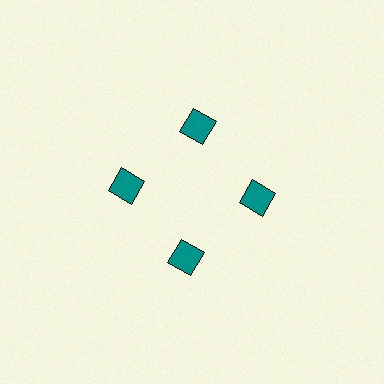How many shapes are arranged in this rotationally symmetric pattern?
There are 4 shapes, arranged in 4 groups of 1.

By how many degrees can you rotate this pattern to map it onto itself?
The pattern maps onto itself every 90 degrees of rotation.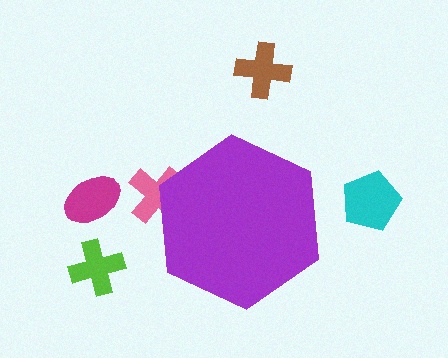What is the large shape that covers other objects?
A purple hexagon.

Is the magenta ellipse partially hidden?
No, the magenta ellipse is fully visible.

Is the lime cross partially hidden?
No, the lime cross is fully visible.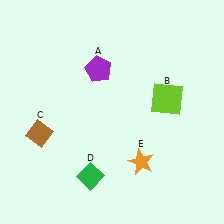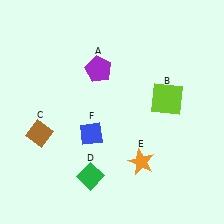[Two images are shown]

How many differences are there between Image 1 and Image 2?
There is 1 difference between the two images.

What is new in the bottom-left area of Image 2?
A blue diamond (F) was added in the bottom-left area of Image 2.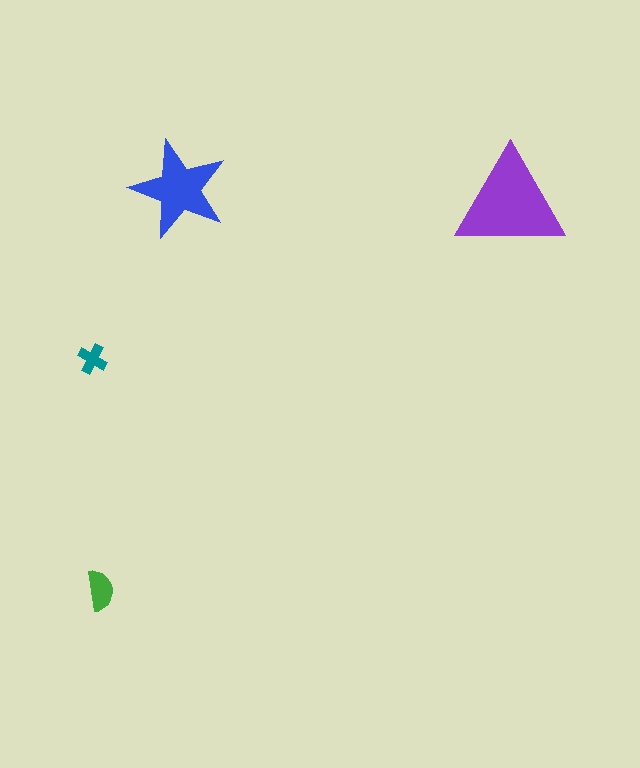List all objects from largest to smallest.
The purple triangle, the blue star, the green semicircle, the teal cross.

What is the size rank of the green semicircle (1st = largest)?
3rd.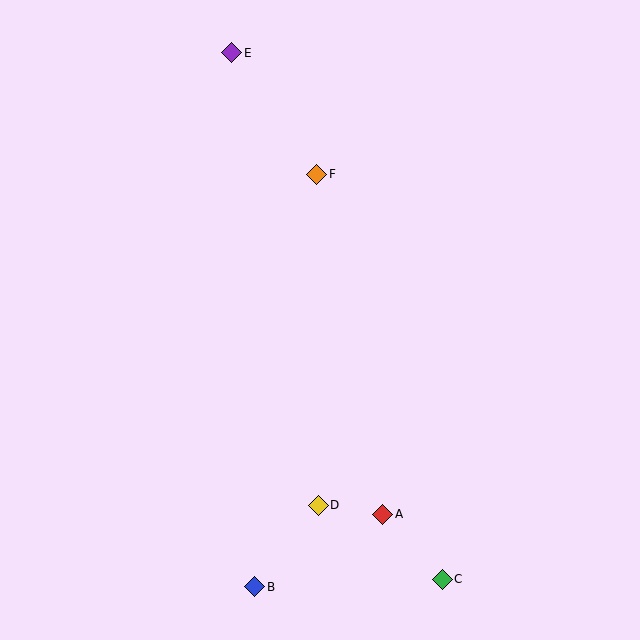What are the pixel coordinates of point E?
Point E is at (232, 53).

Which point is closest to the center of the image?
Point F at (317, 174) is closest to the center.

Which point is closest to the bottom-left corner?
Point B is closest to the bottom-left corner.